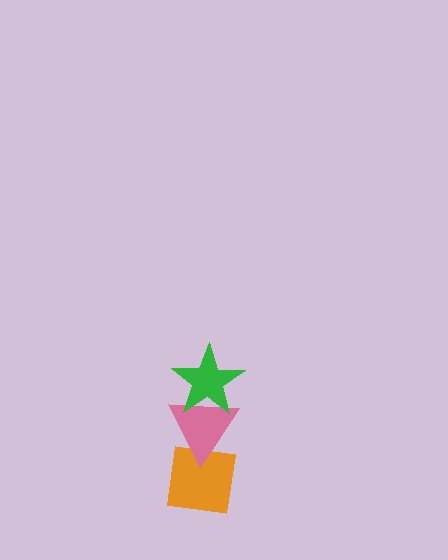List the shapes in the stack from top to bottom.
From top to bottom: the green star, the pink triangle, the orange square.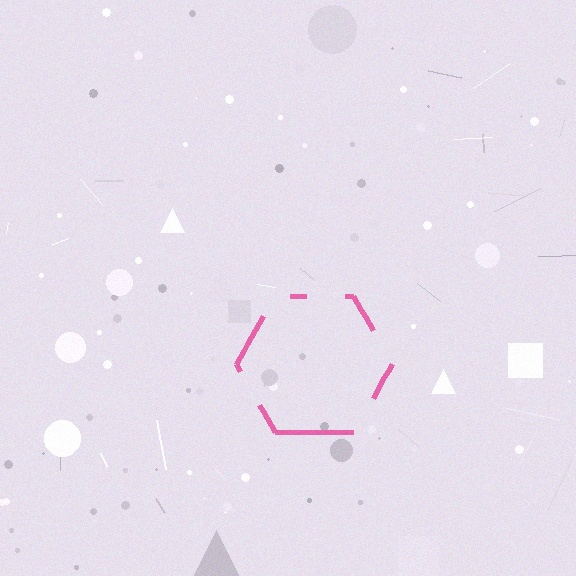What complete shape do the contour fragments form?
The contour fragments form a hexagon.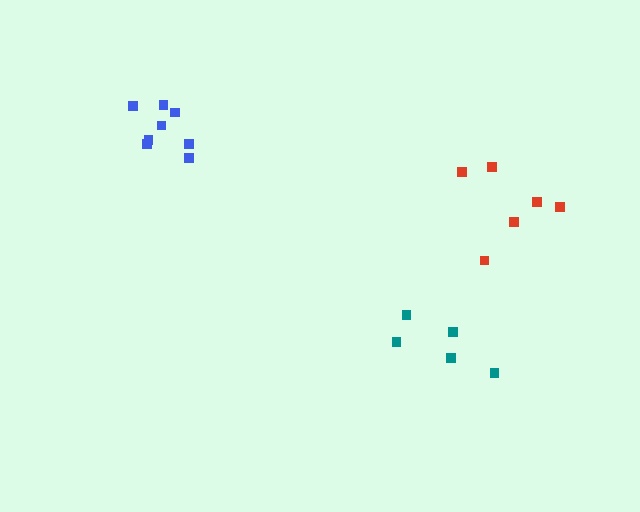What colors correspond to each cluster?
The clusters are colored: teal, red, blue.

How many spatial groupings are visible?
There are 3 spatial groupings.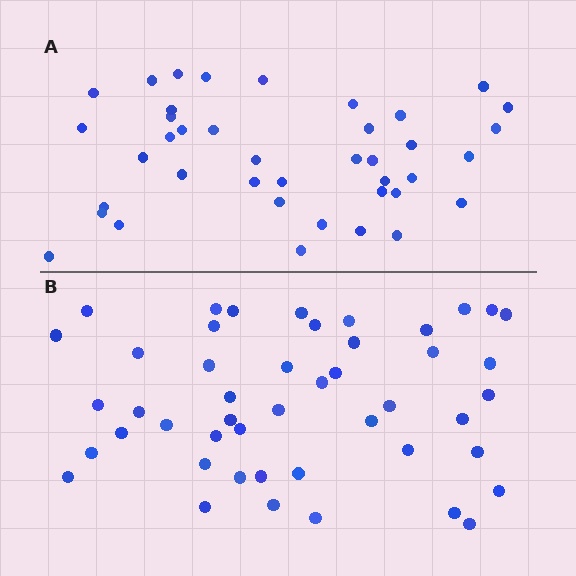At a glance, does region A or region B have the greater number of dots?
Region B (the bottom region) has more dots.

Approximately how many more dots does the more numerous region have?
Region B has roughly 8 or so more dots than region A.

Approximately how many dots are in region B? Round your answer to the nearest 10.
About 50 dots. (The exact count is 47, which rounds to 50.)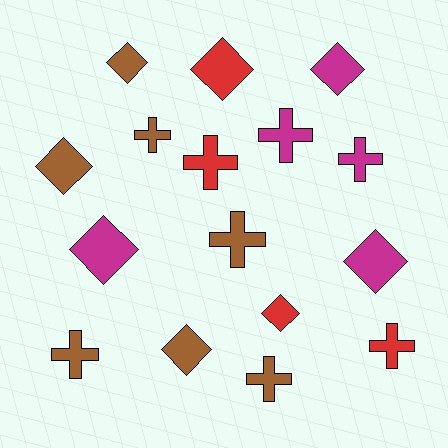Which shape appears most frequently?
Diamond, with 8 objects.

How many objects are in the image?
There are 16 objects.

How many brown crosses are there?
There are 4 brown crosses.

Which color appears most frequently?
Brown, with 7 objects.